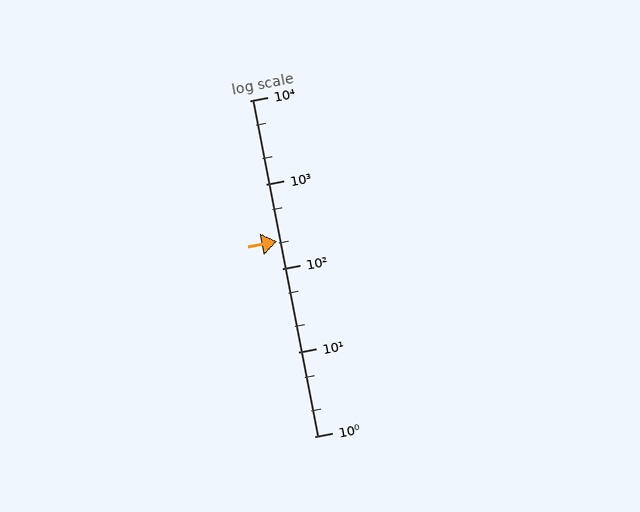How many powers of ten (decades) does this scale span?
The scale spans 4 decades, from 1 to 10000.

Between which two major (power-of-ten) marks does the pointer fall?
The pointer is between 100 and 1000.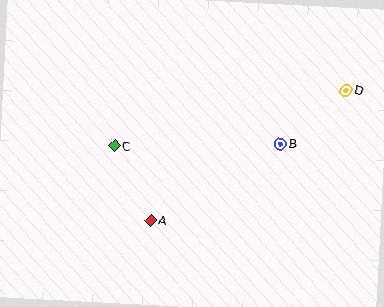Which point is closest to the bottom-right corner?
Point B is closest to the bottom-right corner.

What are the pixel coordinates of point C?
Point C is at (114, 146).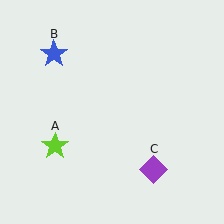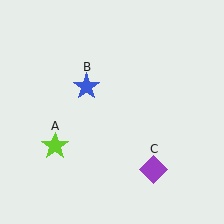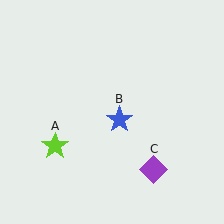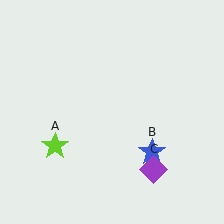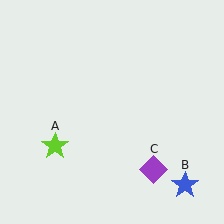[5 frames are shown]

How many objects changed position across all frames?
1 object changed position: blue star (object B).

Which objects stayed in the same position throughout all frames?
Lime star (object A) and purple diamond (object C) remained stationary.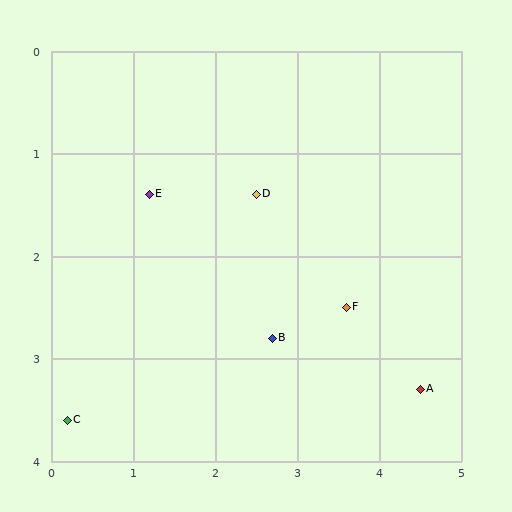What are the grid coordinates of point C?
Point C is at approximately (0.2, 3.6).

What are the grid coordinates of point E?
Point E is at approximately (1.2, 1.4).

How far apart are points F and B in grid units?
Points F and B are about 0.9 grid units apart.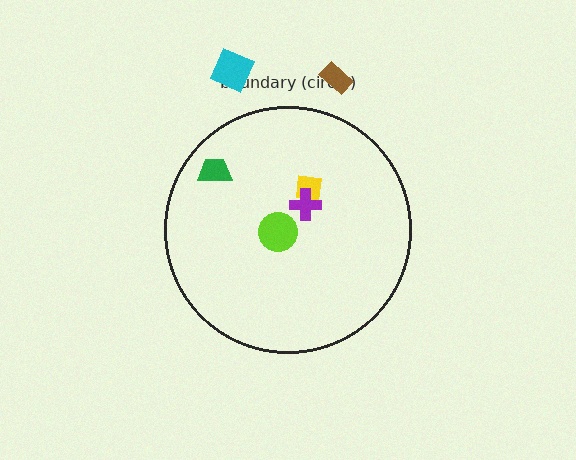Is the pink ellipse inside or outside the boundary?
Inside.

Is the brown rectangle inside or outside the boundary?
Outside.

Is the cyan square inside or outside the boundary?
Outside.